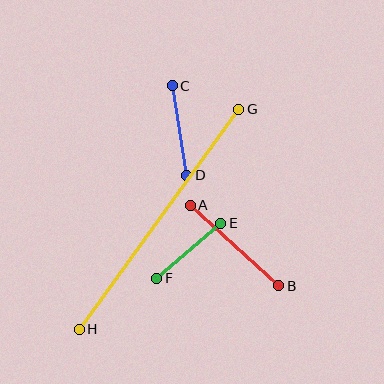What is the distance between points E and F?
The distance is approximately 85 pixels.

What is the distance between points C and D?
The distance is approximately 91 pixels.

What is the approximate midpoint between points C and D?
The midpoint is at approximately (180, 131) pixels.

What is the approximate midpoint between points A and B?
The midpoint is at approximately (234, 246) pixels.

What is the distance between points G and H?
The distance is approximately 272 pixels.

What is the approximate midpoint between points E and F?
The midpoint is at approximately (189, 251) pixels.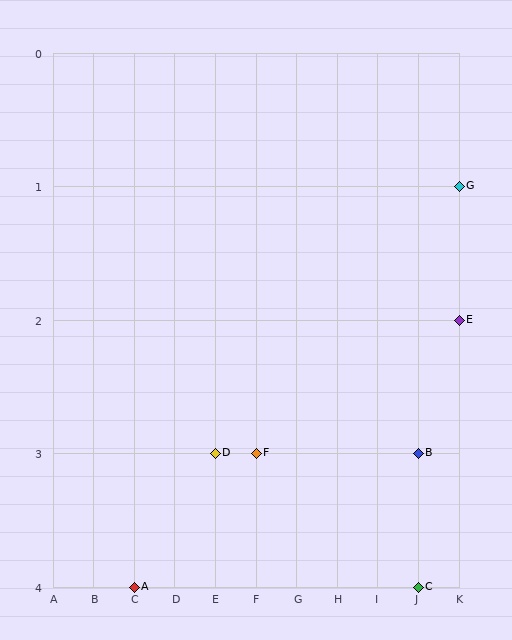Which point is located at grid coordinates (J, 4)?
Point C is at (J, 4).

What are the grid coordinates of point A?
Point A is at grid coordinates (C, 4).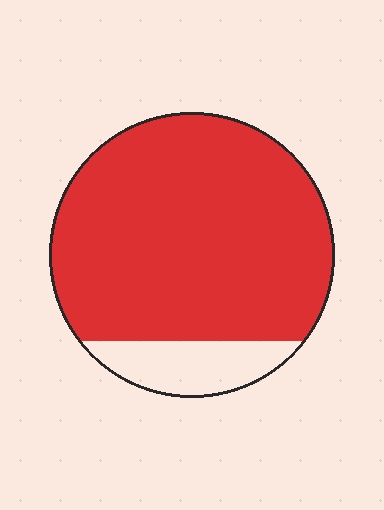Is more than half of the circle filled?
Yes.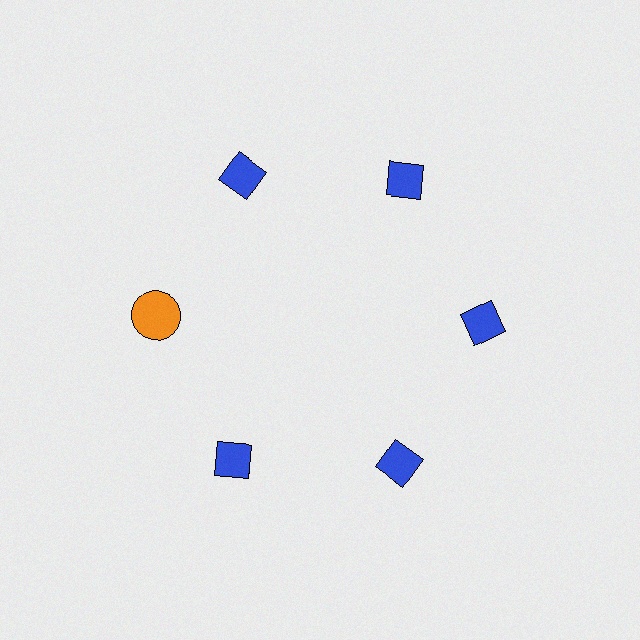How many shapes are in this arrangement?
There are 6 shapes arranged in a ring pattern.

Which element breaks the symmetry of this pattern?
The orange circle at roughly the 9 o'clock position breaks the symmetry. All other shapes are blue diamonds.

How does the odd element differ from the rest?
It differs in both color (orange instead of blue) and shape (circle instead of diamond).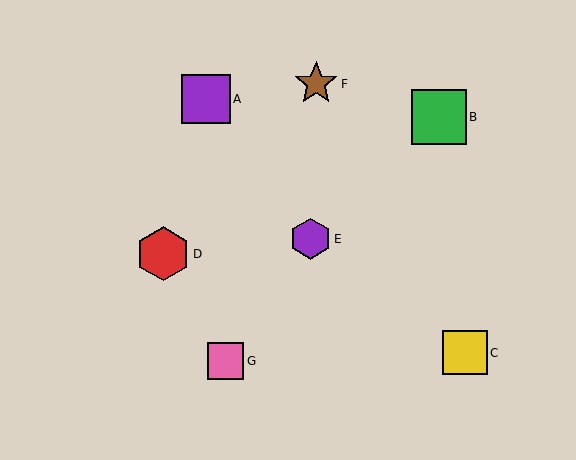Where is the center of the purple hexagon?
The center of the purple hexagon is at (311, 239).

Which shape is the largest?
The green square (labeled B) is the largest.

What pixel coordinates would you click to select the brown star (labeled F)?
Click at (316, 84) to select the brown star F.